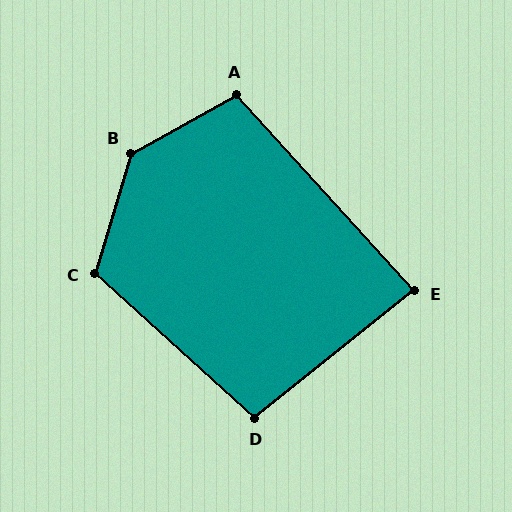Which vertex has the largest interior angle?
B, at approximately 135 degrees.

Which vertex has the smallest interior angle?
E, at approximately 86 degrees.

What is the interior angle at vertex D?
Approximately 99 degrees (obtuse).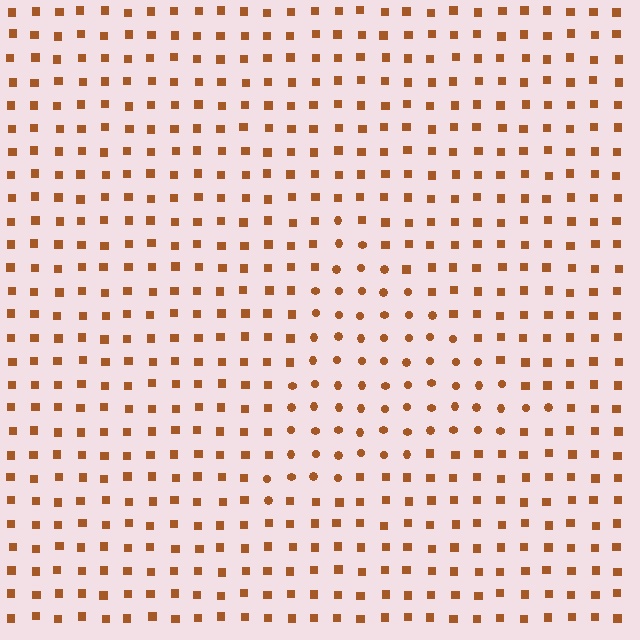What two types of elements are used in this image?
The image uses circles inside the triangle region and squares outside it.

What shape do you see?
I see a triangle.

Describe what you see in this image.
The image is filled with small brown elements arranged in a uniform grid. A triangle-shaped region contains circles, while the surrounding area contains squares. The boundary is defined purely by the change in element shape.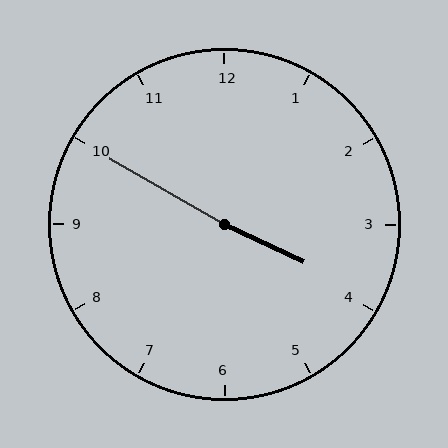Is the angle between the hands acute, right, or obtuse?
It is obtuse.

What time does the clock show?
3:50.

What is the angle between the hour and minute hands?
Approximately 175 degrees.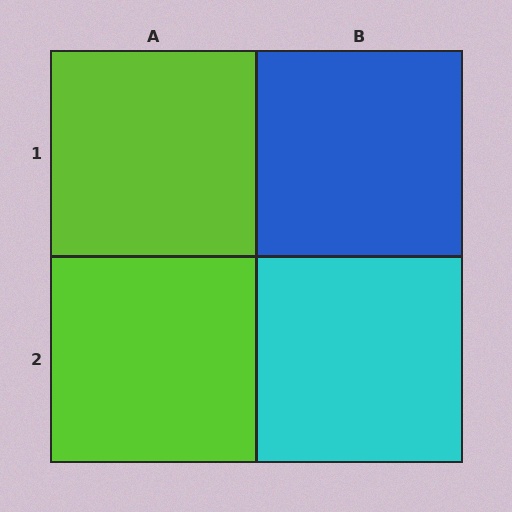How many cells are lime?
2 cells are lime.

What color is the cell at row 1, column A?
Lime.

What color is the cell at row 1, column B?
Blue.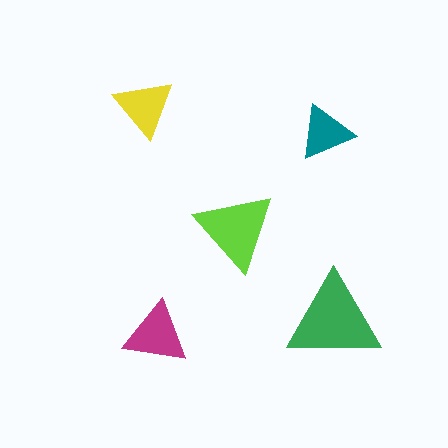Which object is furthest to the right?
The green triangle is rightmost.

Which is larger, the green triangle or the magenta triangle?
The green one.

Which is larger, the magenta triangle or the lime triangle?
The lime one.